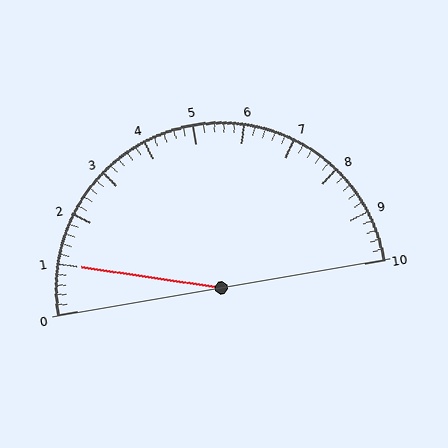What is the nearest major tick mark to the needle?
The nearest major tick mark is 1.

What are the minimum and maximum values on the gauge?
The gauge ranges from 0 to 10.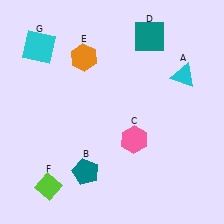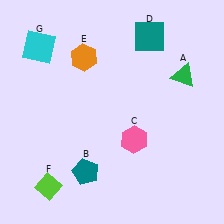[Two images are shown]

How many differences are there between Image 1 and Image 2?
There is 1 difference between the two images.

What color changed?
The triangle (A) changed from cyan in Image 1 to green in Image 2.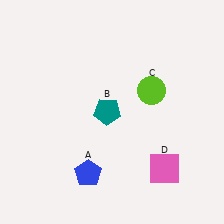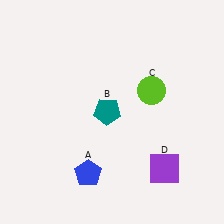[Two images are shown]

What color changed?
The square (D) changed from pink in Image 1 to purple in Image 2.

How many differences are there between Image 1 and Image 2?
There is 1 difference between the two images.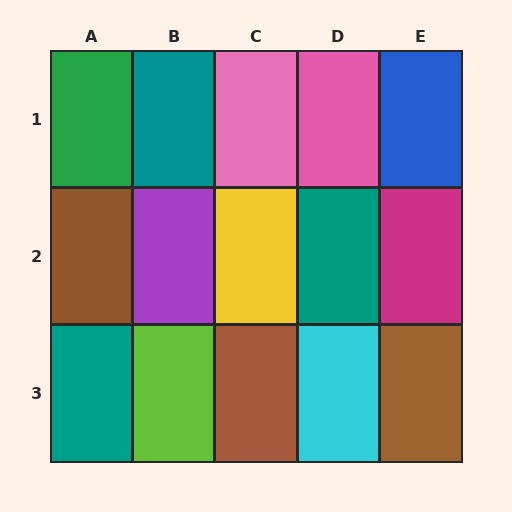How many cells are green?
1 cell is green.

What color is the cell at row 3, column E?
Brown.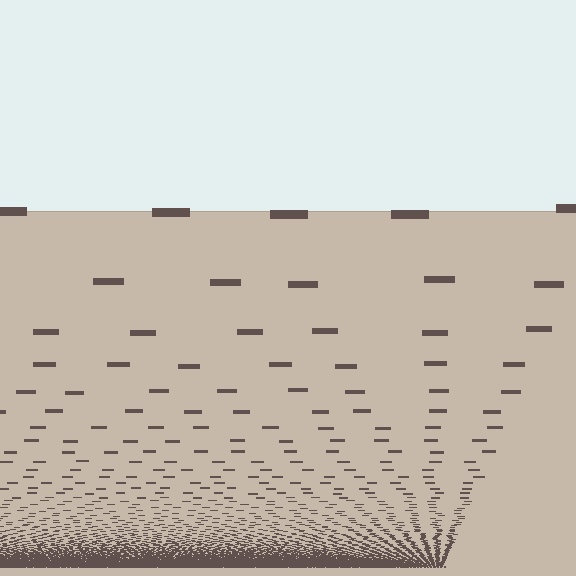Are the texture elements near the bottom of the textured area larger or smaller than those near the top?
Smaller. The gradient is inverted — elements near the bottom are smaller and denser.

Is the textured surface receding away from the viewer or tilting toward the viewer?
The surface appears to tilt toward the viewer. Texture elements get larger and sparser toward the top.